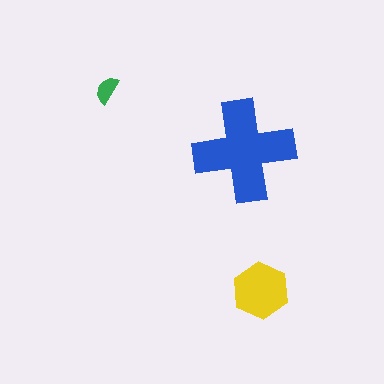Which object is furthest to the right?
The yellow hexagon is rightmost.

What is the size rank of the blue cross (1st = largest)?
1st.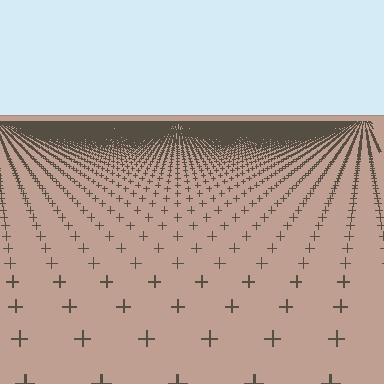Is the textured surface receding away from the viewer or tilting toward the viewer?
The surface is receding away from the viewer. Texture elements get smaller and denser toward the top.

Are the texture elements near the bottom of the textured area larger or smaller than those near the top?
Larger. Near the bottom, elements are closer to the viewer and appear at a bigger on-screen size.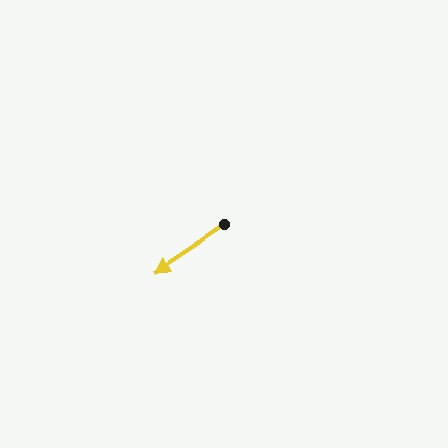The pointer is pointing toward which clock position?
Roughly 8 o'clock.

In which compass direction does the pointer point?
Southwest.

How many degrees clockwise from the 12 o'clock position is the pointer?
Approximately 236 degrees.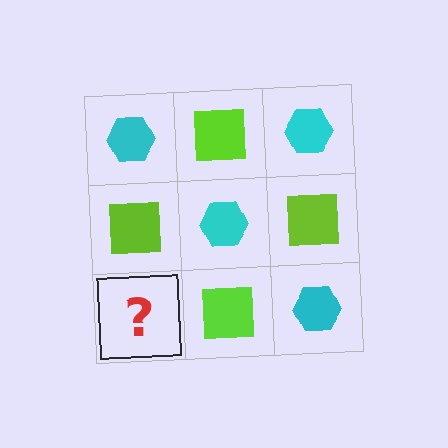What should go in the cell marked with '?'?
The missing cell should contain a cyan hexagon.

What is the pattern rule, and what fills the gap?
The rule is that it alternates cyan hexagon and lime square in a checkerboard pattern. The gap should be filled with a cyan hexagon.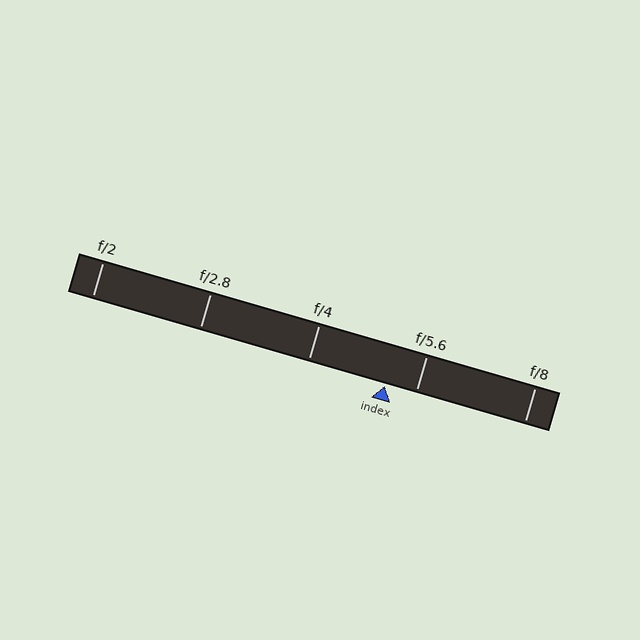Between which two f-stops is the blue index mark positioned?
The index mark is between f/4 and f/5.6.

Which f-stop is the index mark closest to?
The index mark is closest to f/5.6.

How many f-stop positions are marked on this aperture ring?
There are 5 f-stop positions marked.